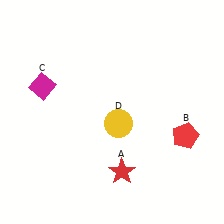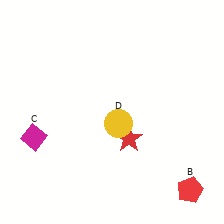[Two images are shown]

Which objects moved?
The objects that moved are: the red star (A), the red pentagon (B), the magenta diamond (C).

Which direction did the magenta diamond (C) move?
The magenta diamond (C) moved down.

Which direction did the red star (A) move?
The red star (A) moved up.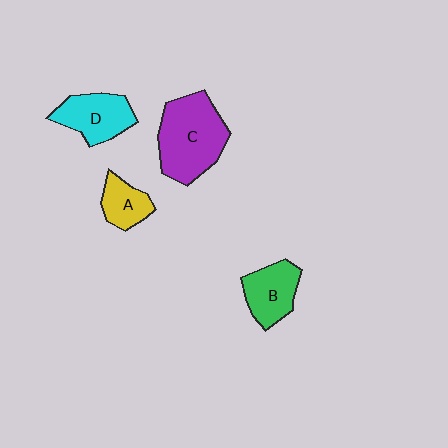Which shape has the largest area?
Shape C (purple).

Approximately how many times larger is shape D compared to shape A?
Approximately 1.5 times.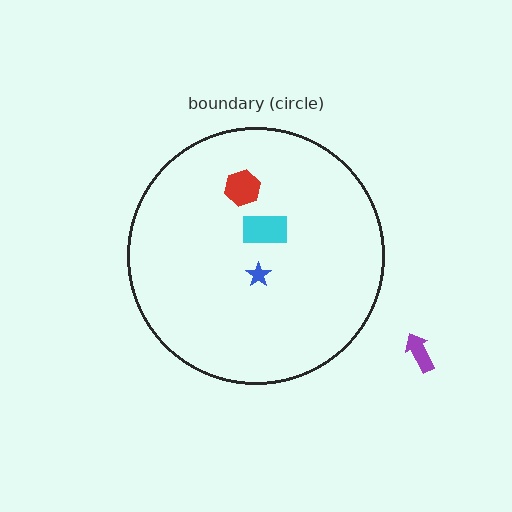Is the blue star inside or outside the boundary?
Inside.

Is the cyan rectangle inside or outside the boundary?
Inside.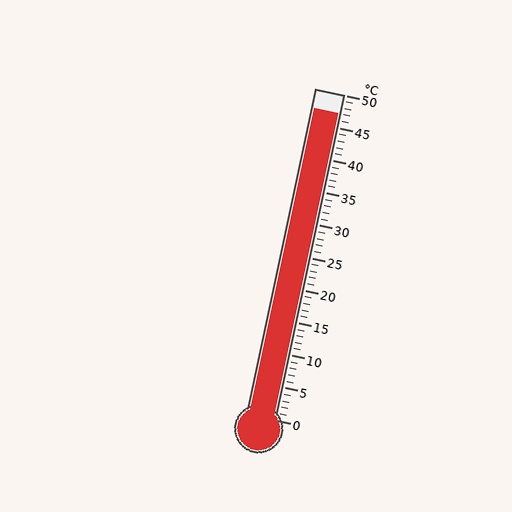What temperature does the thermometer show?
The thermometer shows approximately 47°C.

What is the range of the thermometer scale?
The thermometer scale ranges from 0°C to 50°C.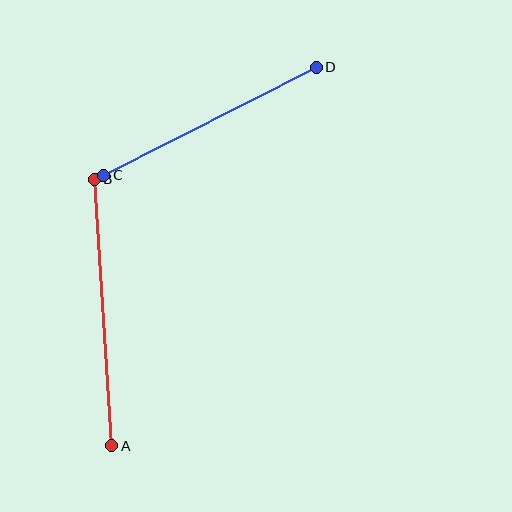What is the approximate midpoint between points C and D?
The midpoint is at approximately (210, 121) pixels.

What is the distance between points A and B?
The distance is approximately 267 pixels.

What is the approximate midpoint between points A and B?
The midpoint is at approximately (103, 312) pixels.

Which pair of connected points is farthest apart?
Points A and B are farthest apart.